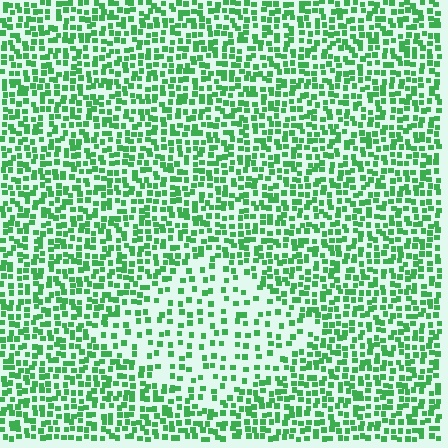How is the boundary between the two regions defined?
The boundary is defined by a change in element density (approximately 2.1x ratio). All elements are the same color, size, and shape.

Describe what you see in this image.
The image contains small green elements arranged at two different densities. A diamond-shaped region is visible where the elements are less densely packed than the surrounding area.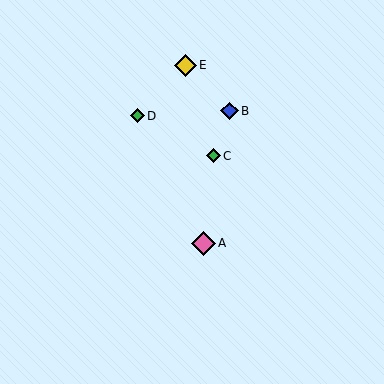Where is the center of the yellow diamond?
The center of the yellow diamond is at (185, 65).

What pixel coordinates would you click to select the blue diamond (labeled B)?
Click at (230, 111) to select the blue diamond B.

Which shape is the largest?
The pink diamond (labeled A) is the largest.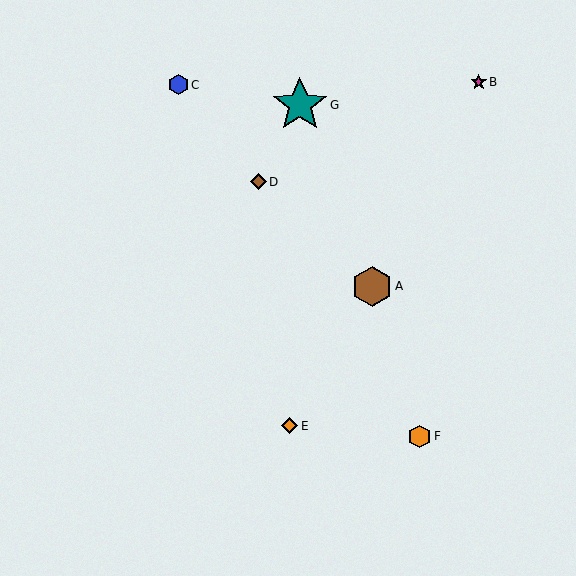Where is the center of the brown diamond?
The center of the brown diamond is at (258, 182).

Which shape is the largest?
The teal star (labeled G) is the largest.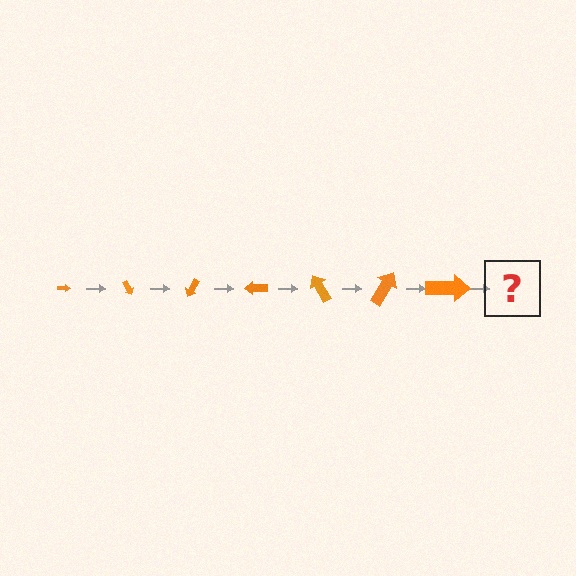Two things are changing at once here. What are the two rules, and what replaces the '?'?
The two rules are that the arrow grows larger each step and it rotates 60 degrees each step. The '?' should be an arrow, larger than the previous one and rotated 420 degrees from the start.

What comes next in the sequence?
The next element should be an arrow, larger than the previous one and rotated 420 degrees from the start.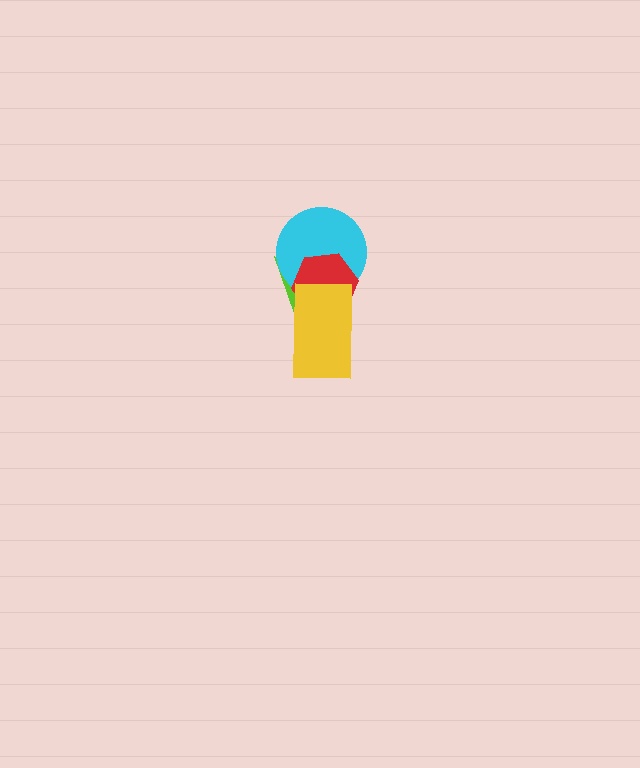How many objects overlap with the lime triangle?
3 objects overlap with the lime triangle.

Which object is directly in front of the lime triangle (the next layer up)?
The cyan circle is directly in front of the lime triangle.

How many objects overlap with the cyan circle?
3 objects overlap with the cyan circle.